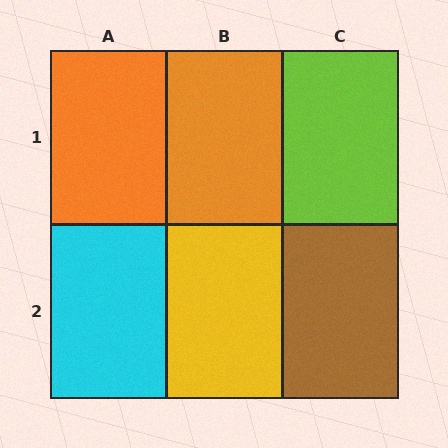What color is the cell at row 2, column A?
Cyan.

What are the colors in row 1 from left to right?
Orange, orange, lime.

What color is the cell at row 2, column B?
Yellow.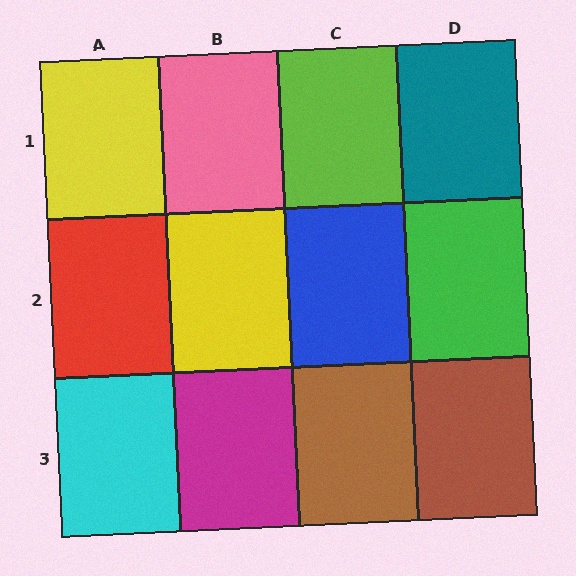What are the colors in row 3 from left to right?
Cyan, magenta, brown, brown.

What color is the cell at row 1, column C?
Lime.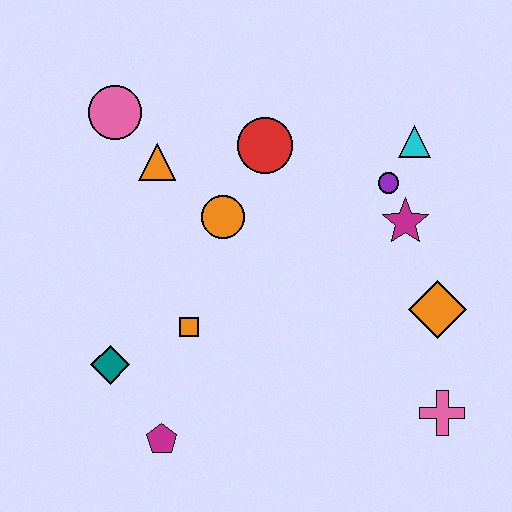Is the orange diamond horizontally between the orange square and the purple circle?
No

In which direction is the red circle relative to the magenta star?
The red circle is to the left of the magenta star.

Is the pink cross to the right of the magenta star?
Yes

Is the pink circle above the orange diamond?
Yes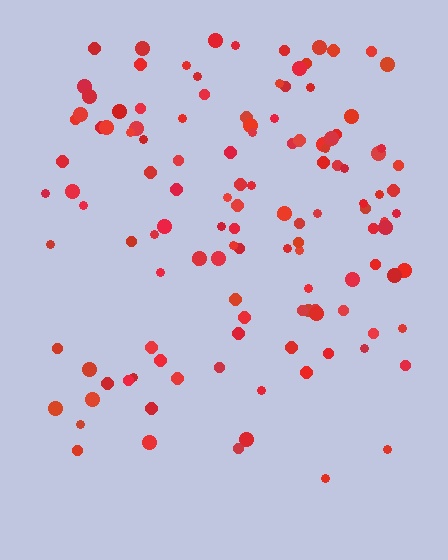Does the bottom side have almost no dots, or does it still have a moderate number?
Still a moderate number, just noticeably fewer than the top.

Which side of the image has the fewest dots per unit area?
The bottom.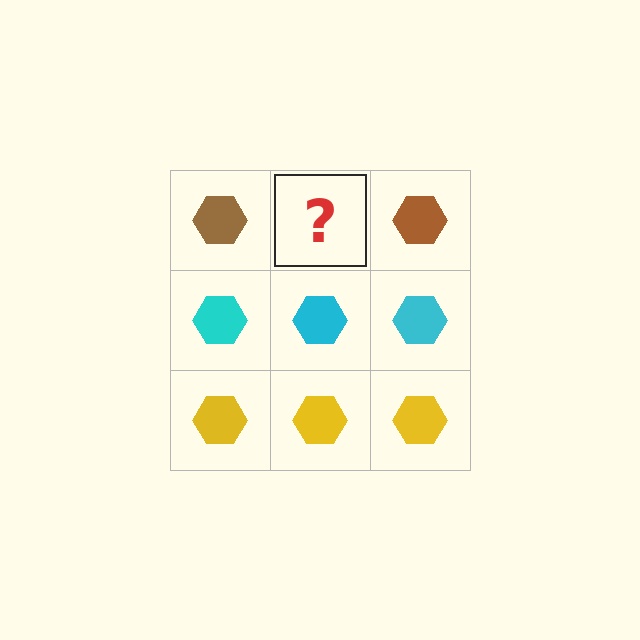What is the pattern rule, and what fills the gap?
The rule is that each row has a consistent color. The gap should be filled with a brown hexagon.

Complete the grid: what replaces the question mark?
The question mark should be replaced with a brown hexagon.